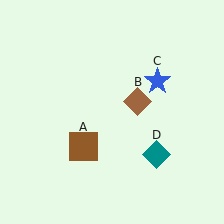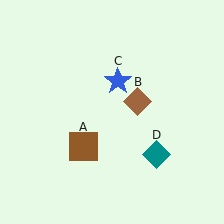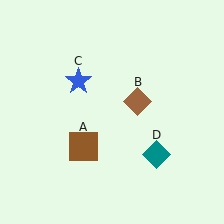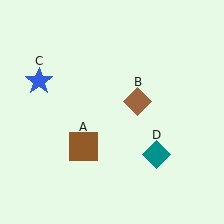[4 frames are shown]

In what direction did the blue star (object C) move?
The blue star (object C) moved left.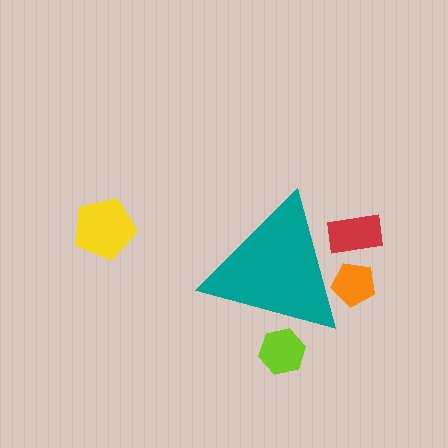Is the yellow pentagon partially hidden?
No, the yellow pentagon is fully visible.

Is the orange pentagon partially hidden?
Yes, the orange pentagon is partially hidden behind the teal triangle.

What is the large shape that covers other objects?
A teal triangle.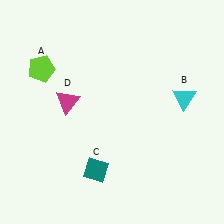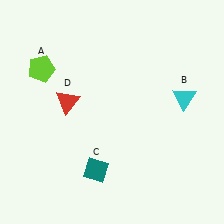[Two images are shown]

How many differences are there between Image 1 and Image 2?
There is 1 difference between the two images.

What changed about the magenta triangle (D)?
In Image 1, D is magenta. In Image 2, it changed to red.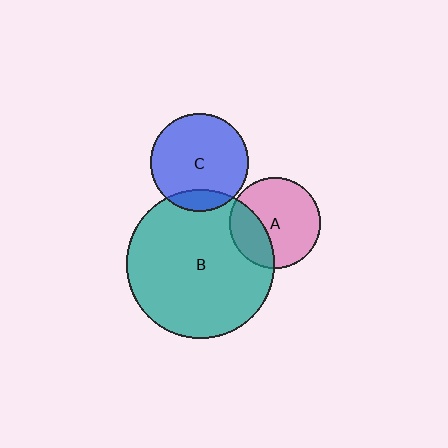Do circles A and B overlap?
Yes.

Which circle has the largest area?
Circle B (teal).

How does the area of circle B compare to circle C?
Approximately 2.3 times.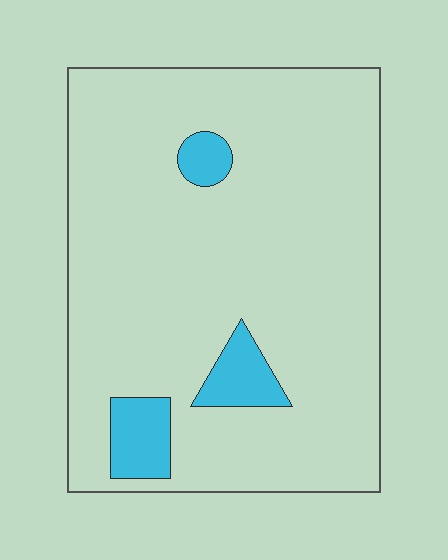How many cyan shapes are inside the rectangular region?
3.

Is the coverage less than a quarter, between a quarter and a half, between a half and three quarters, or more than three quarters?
Less than a quarter.